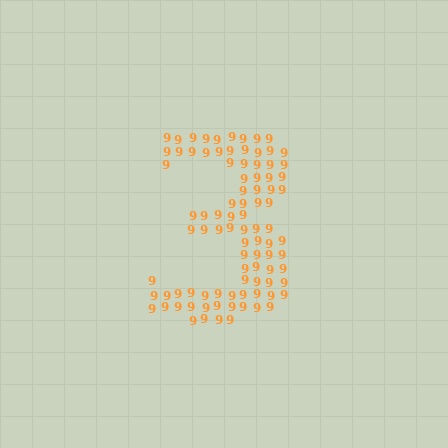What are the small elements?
The small elements are digit 9's.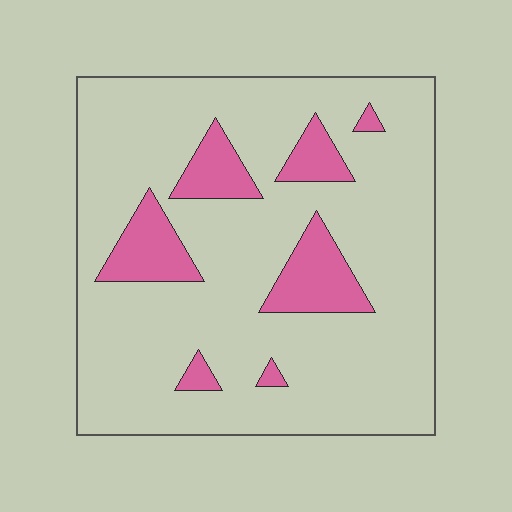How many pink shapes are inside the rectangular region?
7.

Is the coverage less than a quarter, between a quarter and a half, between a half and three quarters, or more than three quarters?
Less than a quarter.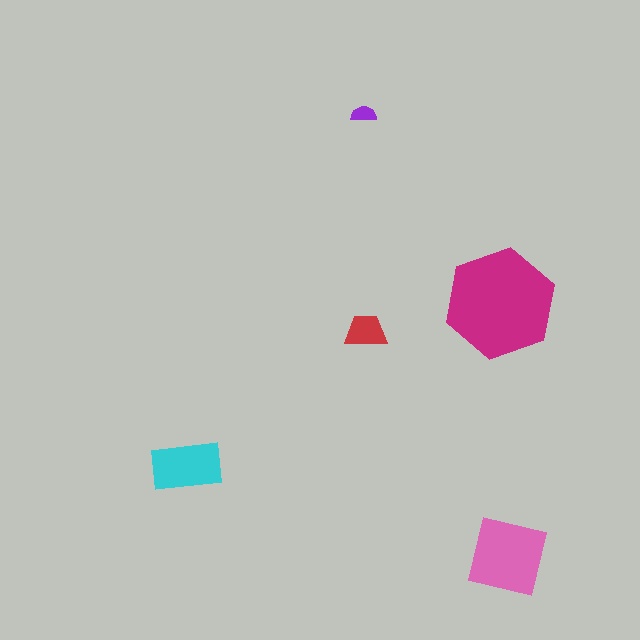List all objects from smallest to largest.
The purple semicircle, the red trapezoid, the cyan rectangle, the pink square, the magenta hexagon.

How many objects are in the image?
There are 5 objects in the image.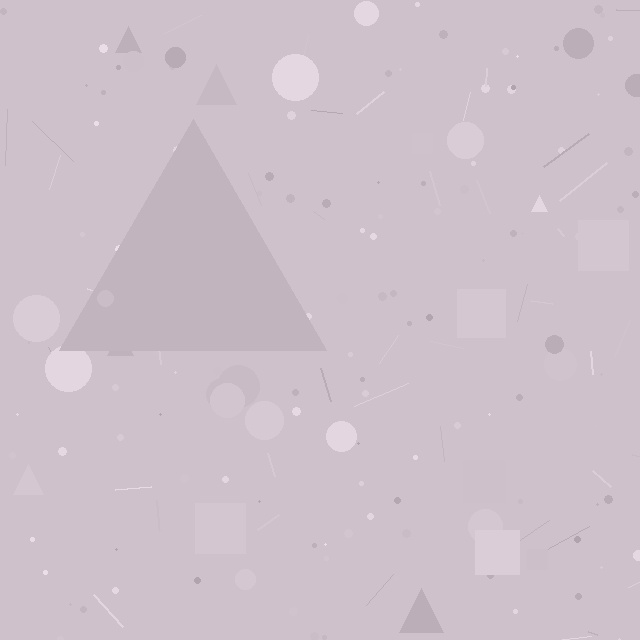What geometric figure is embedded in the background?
A triangle is embedded in the background.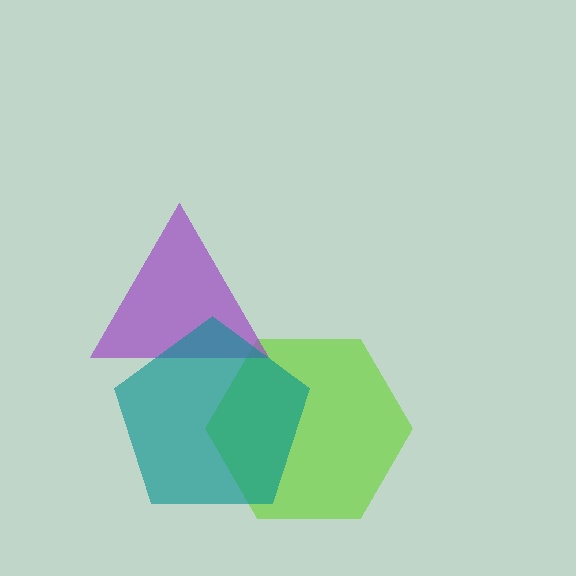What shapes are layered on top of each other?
The layered shapes are: a lime hexagon, a purple triangle, a teal pentagon.